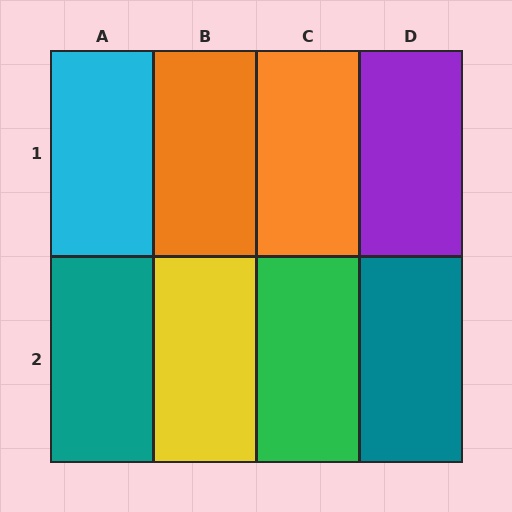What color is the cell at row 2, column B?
Yellow.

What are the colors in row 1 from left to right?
Cyan, orange, orange, purple.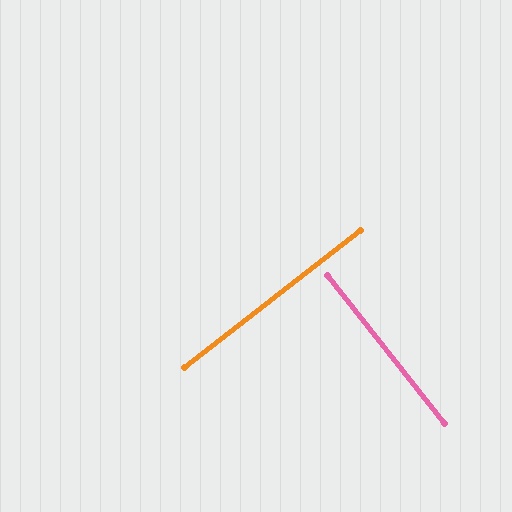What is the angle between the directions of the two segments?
Approximately 89 degrees.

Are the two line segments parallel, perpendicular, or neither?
Perpendicular — they meet at approximately 89°.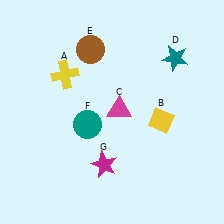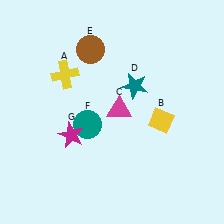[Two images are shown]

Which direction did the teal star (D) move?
The teal star (D) moved left.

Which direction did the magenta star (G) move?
The magenta star (G) moved left.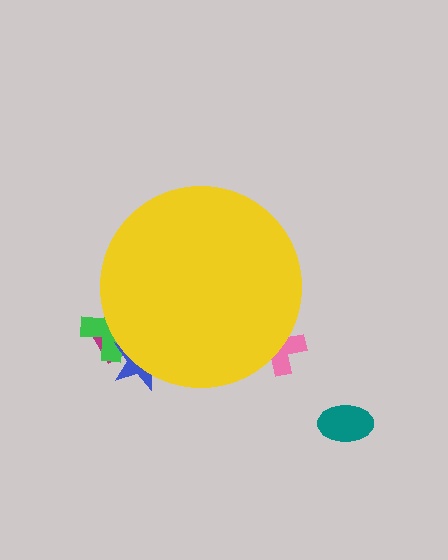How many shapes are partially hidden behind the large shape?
4 shapes are partially hidden.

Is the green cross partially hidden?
Yes, the green cross is partially hidden behind the yellow circle.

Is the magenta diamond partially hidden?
Yes, the magenta diamond is partially hidden behind the yellow circle.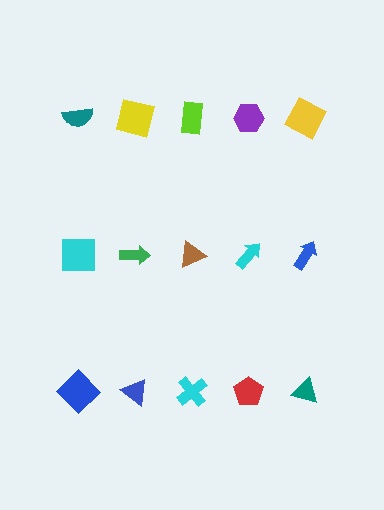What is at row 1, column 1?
A teal semicircle.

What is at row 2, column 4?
A cyan arrow.